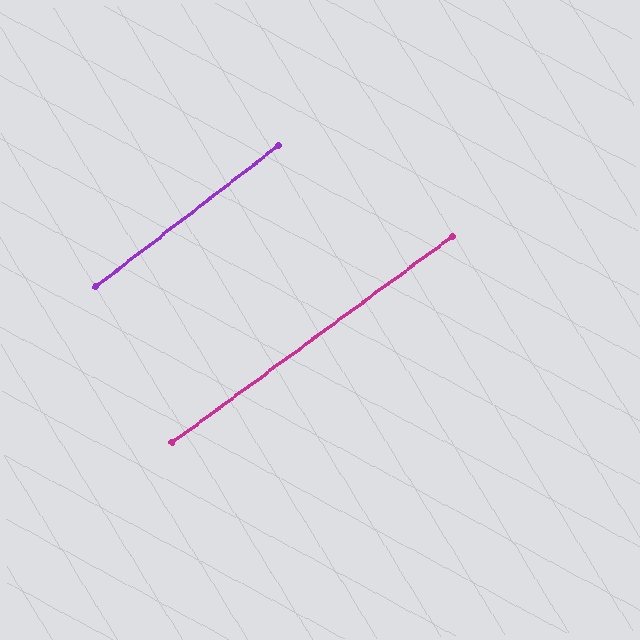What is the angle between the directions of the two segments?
Approximately 1 degree.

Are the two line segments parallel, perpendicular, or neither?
Parallel — their directions differ by only 1.2°.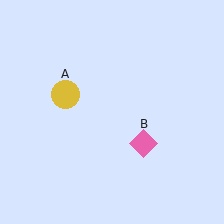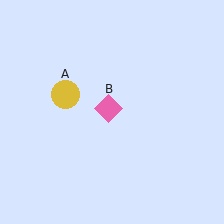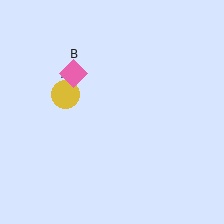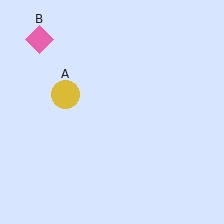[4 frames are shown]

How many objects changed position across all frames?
1 object changed position: pink diamond (object B).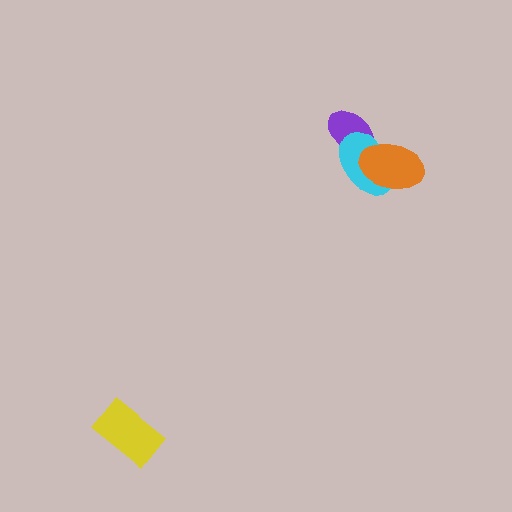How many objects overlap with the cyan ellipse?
2 objects overlap with the cyan ellipse.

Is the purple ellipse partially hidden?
Yes, it is partially covered by another shape.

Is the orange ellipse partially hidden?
No, no other shape covers it.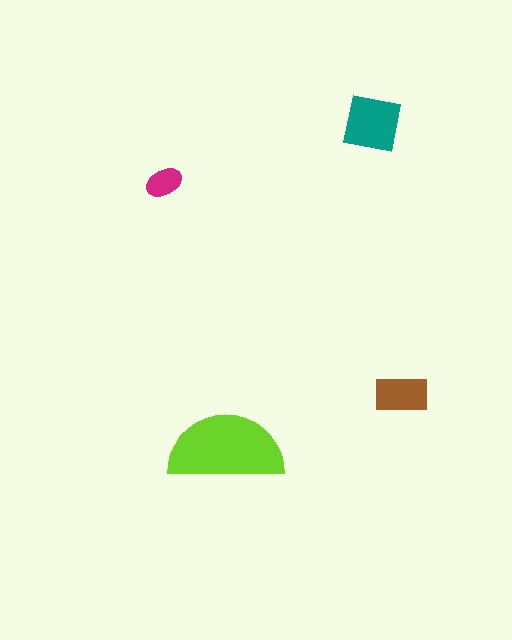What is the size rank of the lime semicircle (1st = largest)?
1st.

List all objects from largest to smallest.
The lime semicircle, the teal square, the brown rectangle, the magenta ellipse.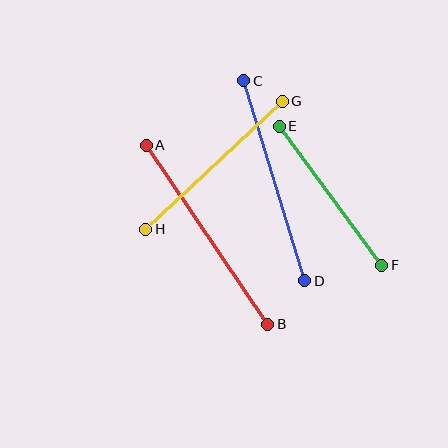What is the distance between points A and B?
The distance is approximately 216 pixels.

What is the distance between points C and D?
The distance is approximately 209 pixels.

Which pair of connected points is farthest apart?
Points A and B are farthest apart.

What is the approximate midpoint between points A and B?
The midpoint is at approximately (207, 235) pixels.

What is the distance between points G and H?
The distance is approximately 187 pixels.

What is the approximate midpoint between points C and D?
The midpoint is at approximately (274, 181) pixels.